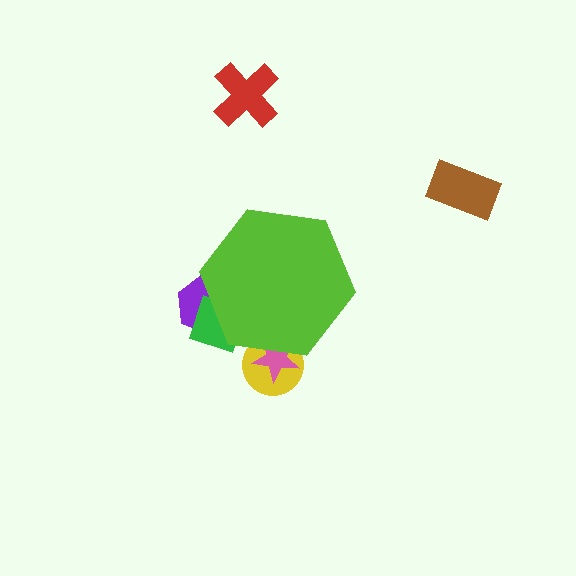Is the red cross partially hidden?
No, the red cross is fully visible.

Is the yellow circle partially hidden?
Yes, the yellow circle is partially hidden behind the lime hexagon.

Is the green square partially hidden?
Yes, the green square is partially hidden behind the lime hexagon.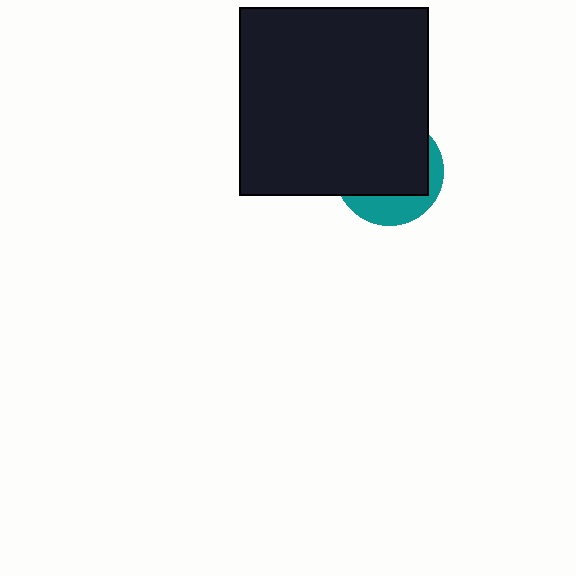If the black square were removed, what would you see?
You would see the complete teal circle.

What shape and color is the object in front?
The object in front is a black square.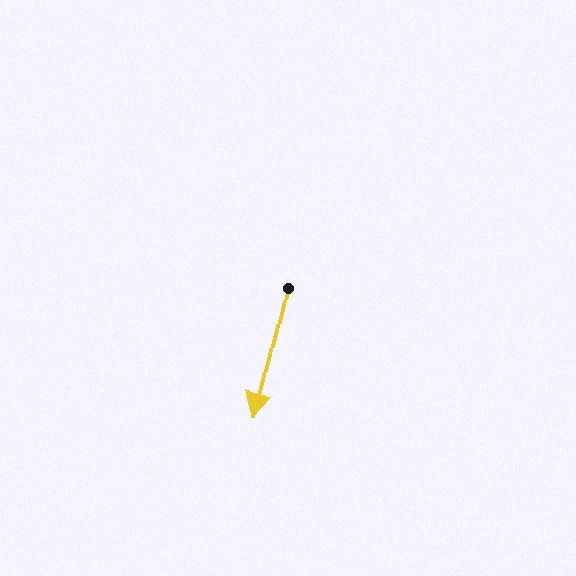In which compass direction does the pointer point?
South.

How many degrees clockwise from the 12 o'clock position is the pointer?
Approximately 193 degrees.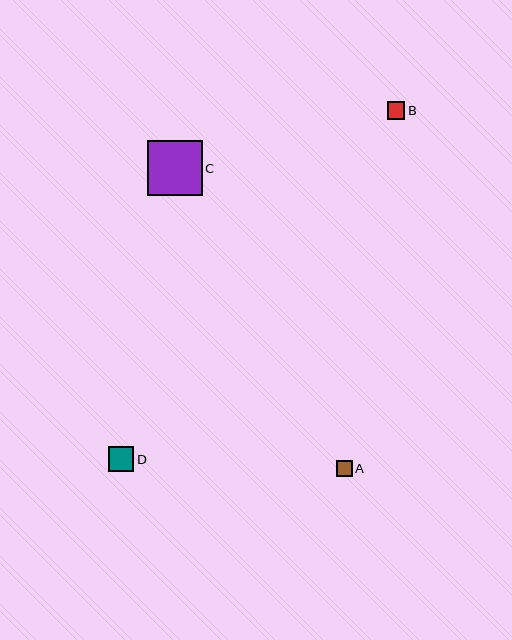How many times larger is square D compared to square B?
Square D is approximately 1.4 times the size of square B.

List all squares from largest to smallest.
From largest to smallest: C, D, B, A.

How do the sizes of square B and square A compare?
Square B and square A are approximately the same size.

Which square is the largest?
Square C is the largest with a size of approximately 55 pixels.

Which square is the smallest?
Square A is the smallest with a size of approximately 16 pixels.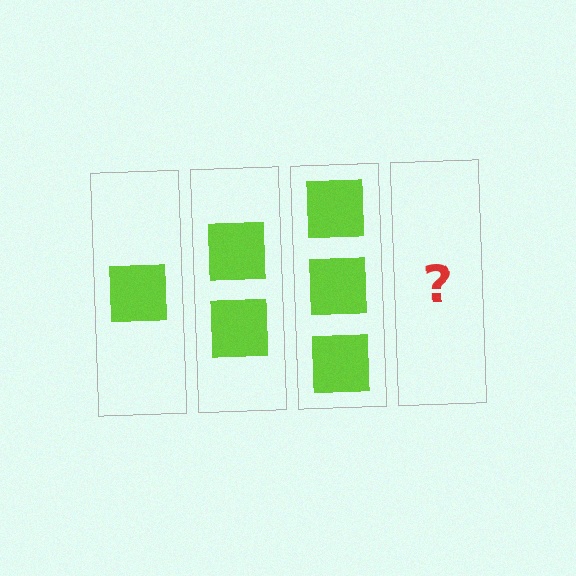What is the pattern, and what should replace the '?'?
The pattern is that each step adds one more square. The '?' should be 4 squares.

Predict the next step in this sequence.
The next step is 4 squares.